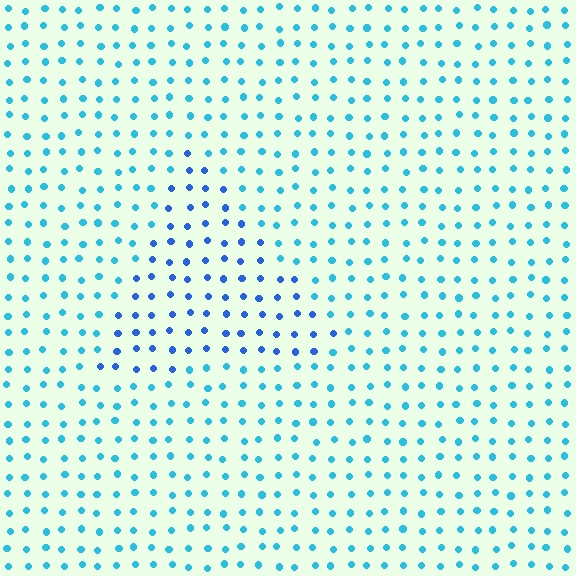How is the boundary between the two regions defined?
The boundary is defined purely by a slight shift in hue (about 31 degrees). Spacing, size, and orientation are identical on both sides.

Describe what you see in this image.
The image is filled with small cyan elements in a uniform arrangement. A triangle-shaped region is visible where the elements are tinted to a slightly different hue, forming a subtle color boundary.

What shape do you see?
I see a triangle.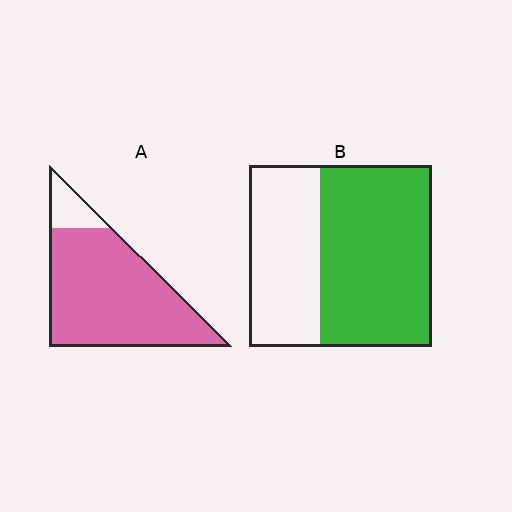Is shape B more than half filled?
Yes.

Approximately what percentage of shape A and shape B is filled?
A is approximately 90% and B is approximately 60%.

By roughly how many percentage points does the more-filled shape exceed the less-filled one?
By roughly 25 percentage points (A over B).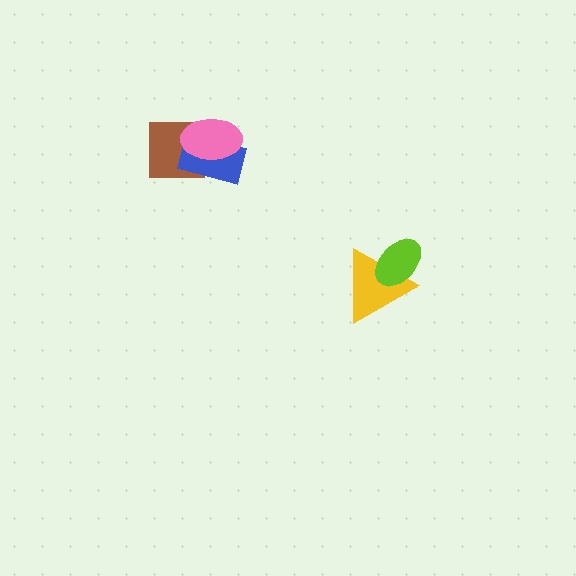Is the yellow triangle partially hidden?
Yes, it is partially covered by another shape.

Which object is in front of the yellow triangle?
The lime ellipse is in front of the yellow triangle.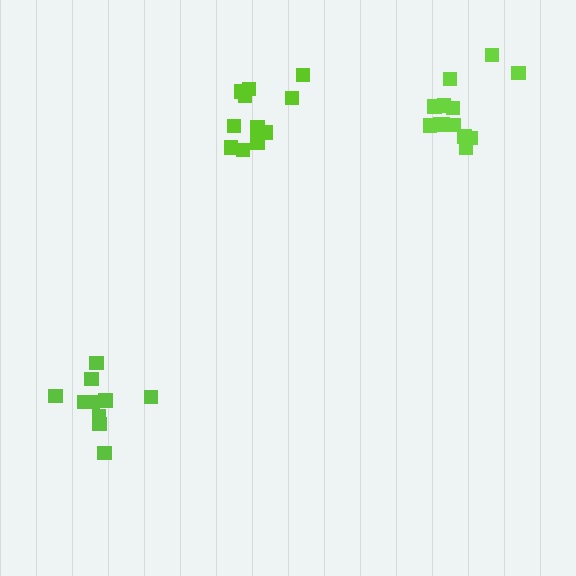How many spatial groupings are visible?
There are 3 spatial groupings.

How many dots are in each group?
Group 1: 10 dots, Group 2: 12 dots, Group 3: 13 dots (35 total).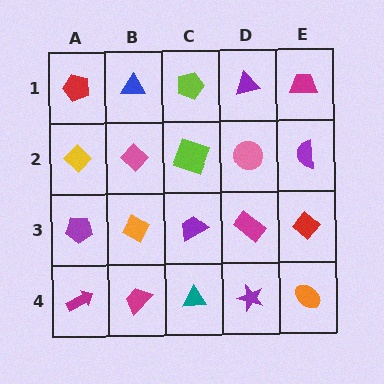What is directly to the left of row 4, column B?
A magenta arrow.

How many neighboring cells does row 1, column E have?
2.